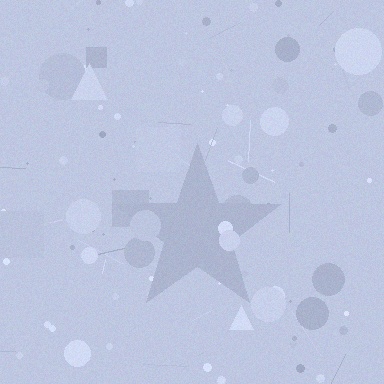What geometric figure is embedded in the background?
A star is embedded in the background.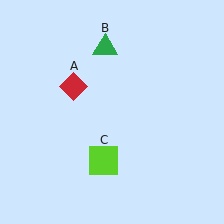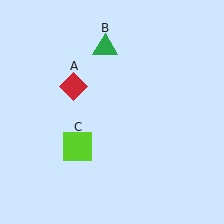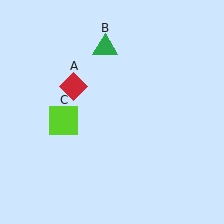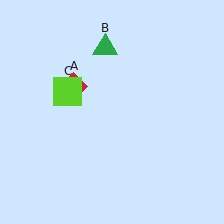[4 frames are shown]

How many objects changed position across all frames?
1 object changed position: lime square (object C).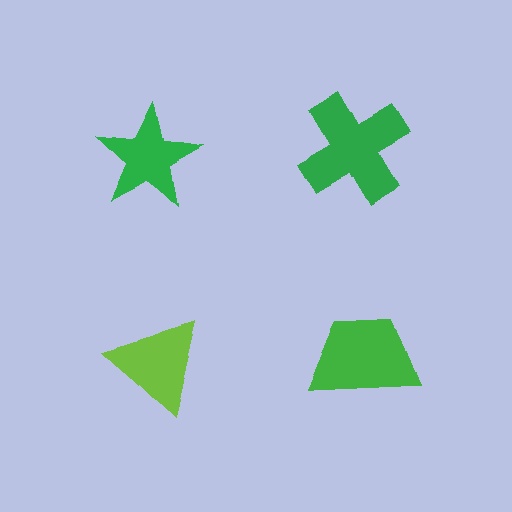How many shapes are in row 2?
2 shapes.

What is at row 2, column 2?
A green trapezoid.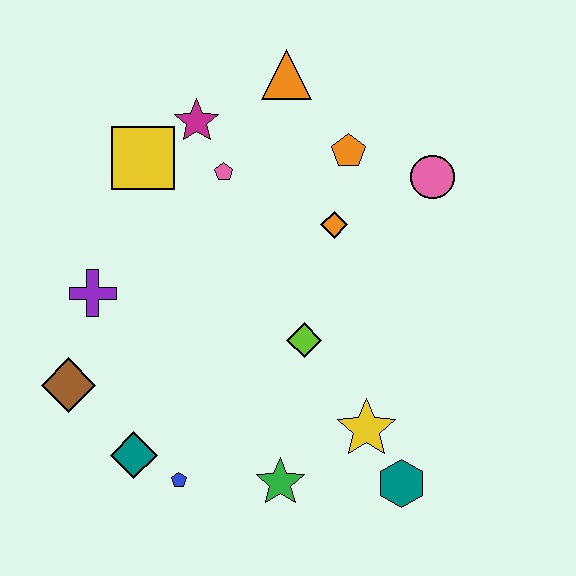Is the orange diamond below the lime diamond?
No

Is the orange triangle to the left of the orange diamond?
Yes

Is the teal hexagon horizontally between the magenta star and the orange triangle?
No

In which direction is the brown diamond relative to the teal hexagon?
The brown diamond is to the left of the teal hexagon.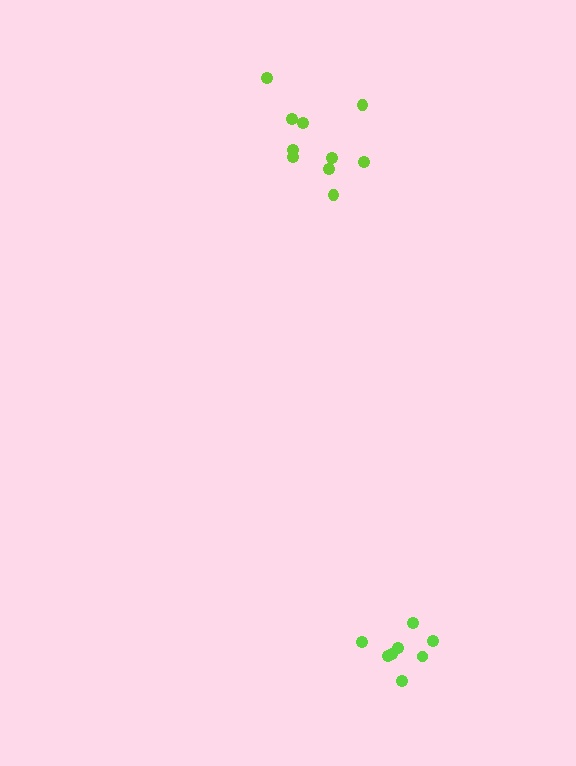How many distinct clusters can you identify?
There are 2 distinct clusters.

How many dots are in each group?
Group 1: 10 dots, Group 2: 8 dots (18 total).